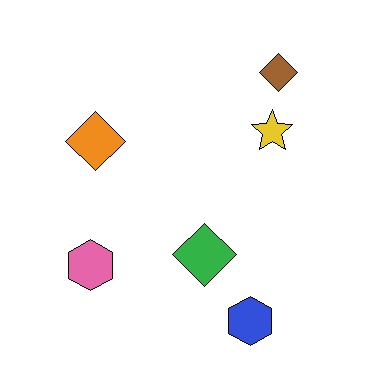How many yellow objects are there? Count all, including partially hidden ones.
There is 1 yellow object.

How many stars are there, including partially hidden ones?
There is 1 star.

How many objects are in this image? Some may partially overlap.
There are 6 objects.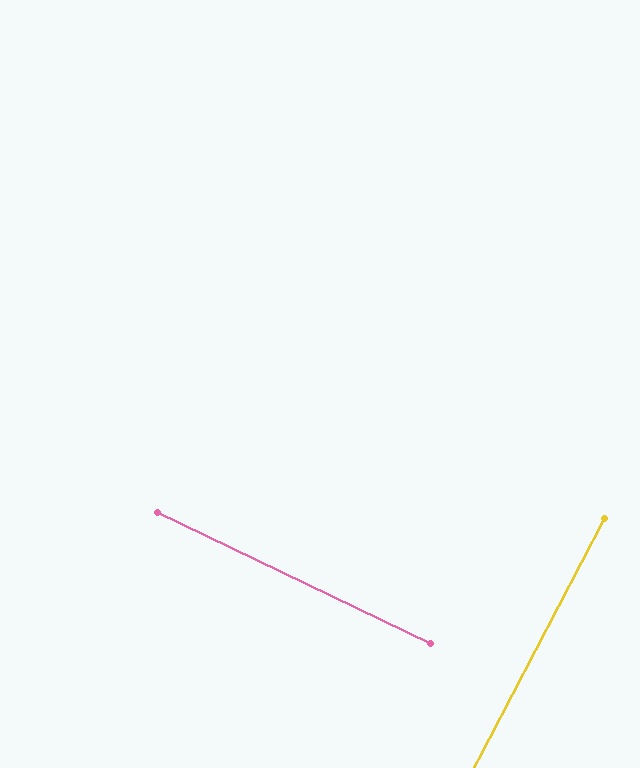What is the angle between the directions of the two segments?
Approximately 88 degrees.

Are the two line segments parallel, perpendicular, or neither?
Perpendicular — they meet at approximately 88°.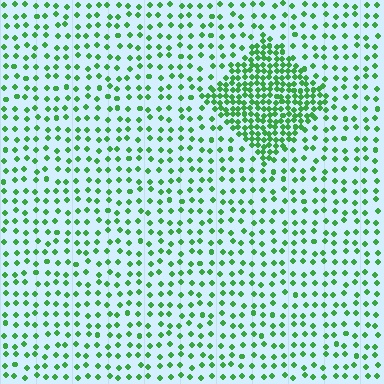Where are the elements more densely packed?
The elements are more densely packed inside the diamond boundary.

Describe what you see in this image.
The image contains small green elements arranged at two different densities. A diamond-shaped region is visible where the elements are more densely packed than the surrounding area.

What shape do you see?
I see a diamond.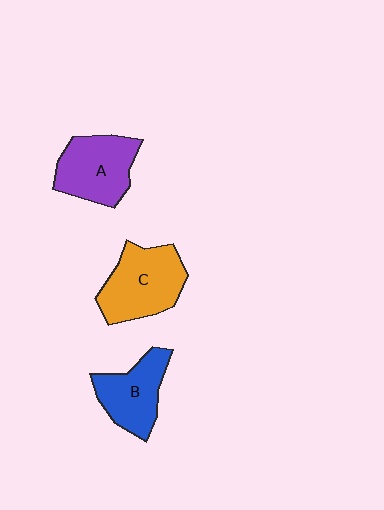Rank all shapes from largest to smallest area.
From largest to smallest: C (orange), A (purple), B (blue).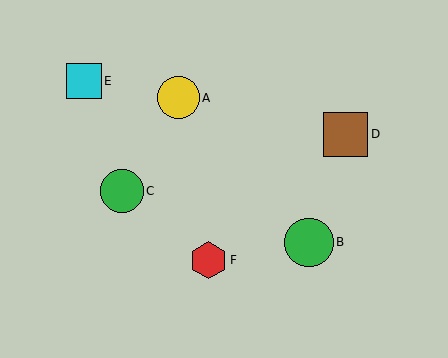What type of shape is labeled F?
Shape F is a red hexagon.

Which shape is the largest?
The green circle (labeled B) is the largest.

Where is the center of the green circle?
The center of the green circle is at (309, 242).